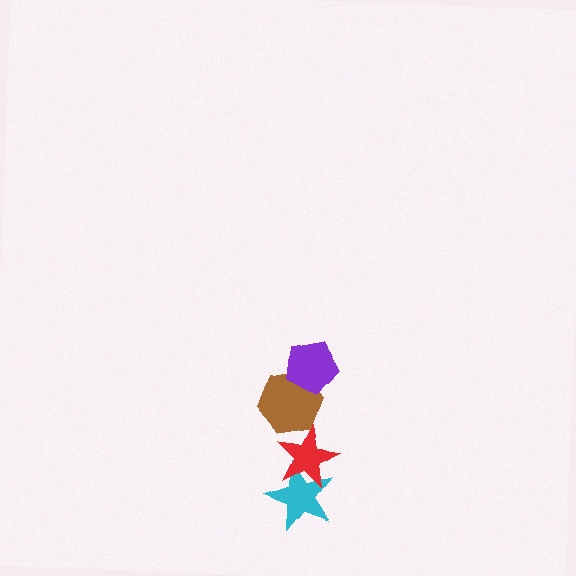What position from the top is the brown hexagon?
The brown hexagon is 2nd from the top.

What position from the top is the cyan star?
The cyan star is 4th from the top.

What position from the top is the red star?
The red star is 3rd from the top.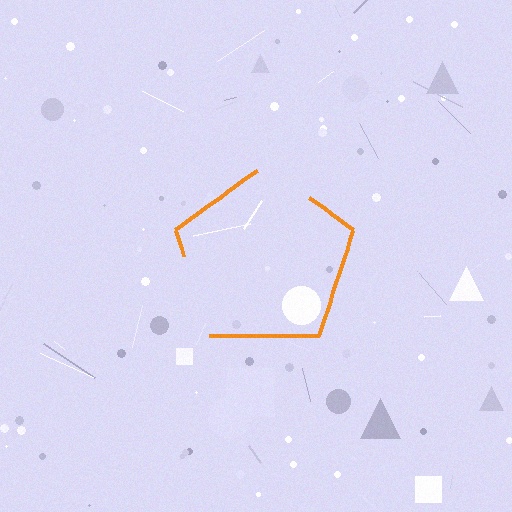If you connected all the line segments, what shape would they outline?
They would outline a pentagon.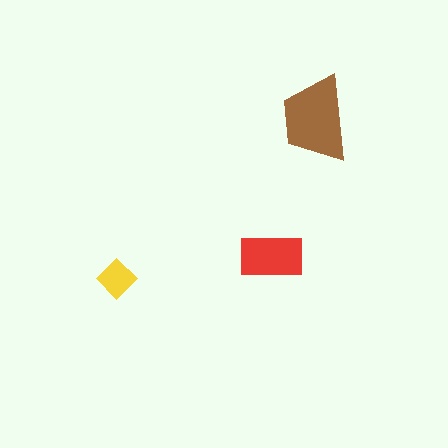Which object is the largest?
The brown trapezoid.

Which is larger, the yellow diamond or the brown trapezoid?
The brown trapezoid.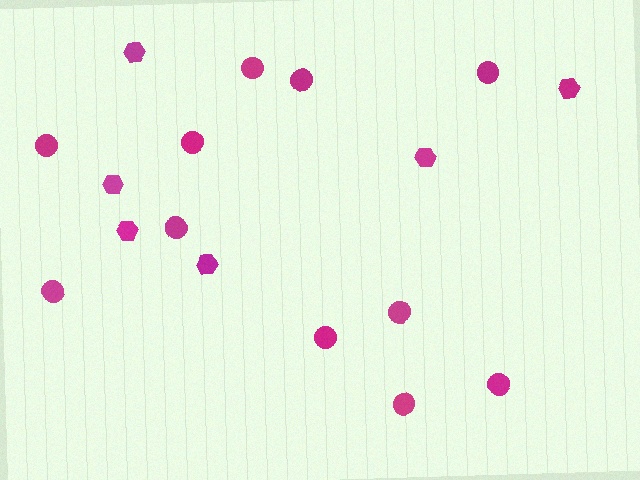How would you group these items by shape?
There are 2 groups: one group of hexagons (6) and one group of circles (11).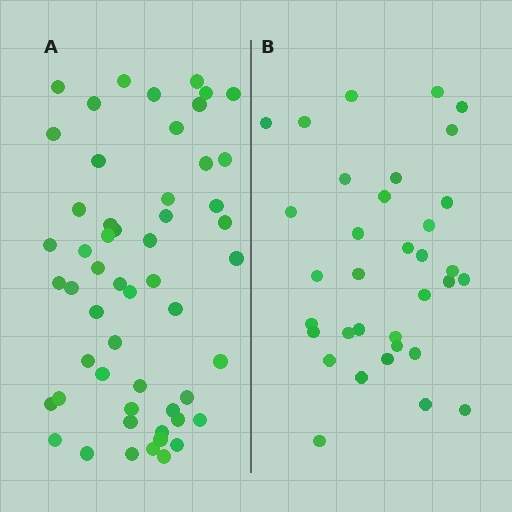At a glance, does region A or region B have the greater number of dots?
Region A (the left region) has more dots.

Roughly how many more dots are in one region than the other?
Region A has approximately 20 more dots than region B.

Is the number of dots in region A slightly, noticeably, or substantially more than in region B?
Region A has substantially more. The ratio is roughly 1.6 to 1.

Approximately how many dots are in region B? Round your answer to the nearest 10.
About 30 dots. (The exact count is 34, which rounds to 30.)